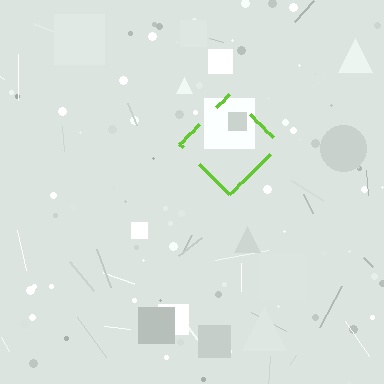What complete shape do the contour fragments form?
The contour fragments form a diamond.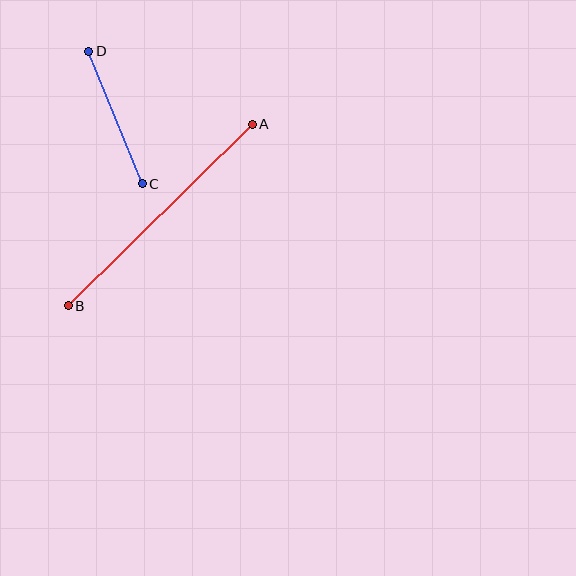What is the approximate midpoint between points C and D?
The midpoint is at approximately (116, 117) pixels.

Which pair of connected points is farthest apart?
Points A and B are farthest apart.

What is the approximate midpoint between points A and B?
The midpoint is at approximately (160, 215) pixels.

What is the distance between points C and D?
The distance is approximately 143 pixels.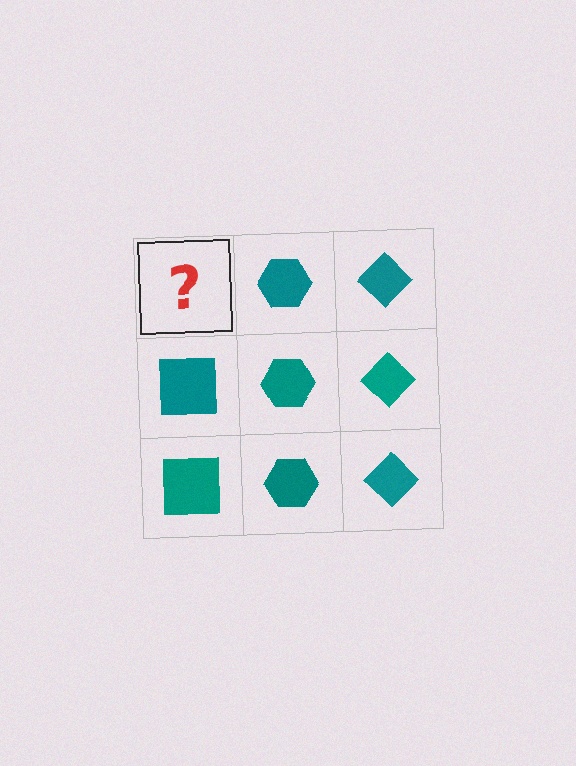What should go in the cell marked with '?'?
The missing cell should contain a teal square.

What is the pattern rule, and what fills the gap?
The rule is that each column has a consistent shape. The gap should be filled with a teal square.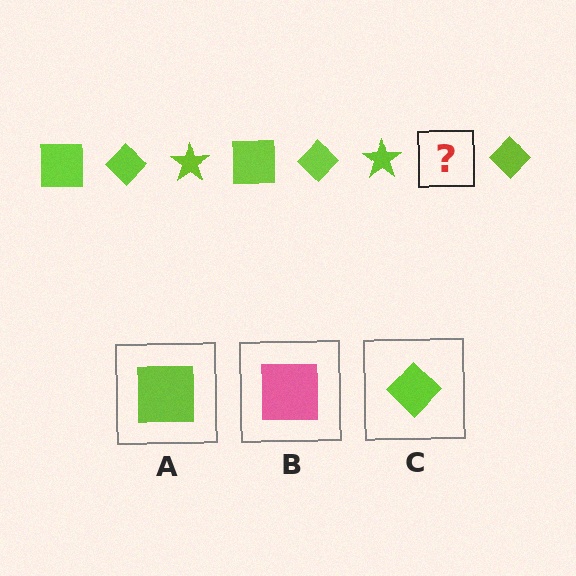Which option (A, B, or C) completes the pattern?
A.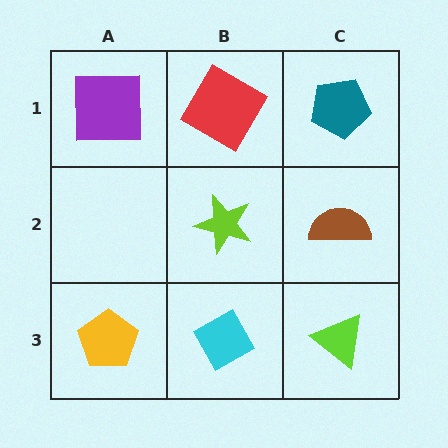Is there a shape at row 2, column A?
No, that cell is empty.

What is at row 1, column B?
A red diamond.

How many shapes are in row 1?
3 shapes.